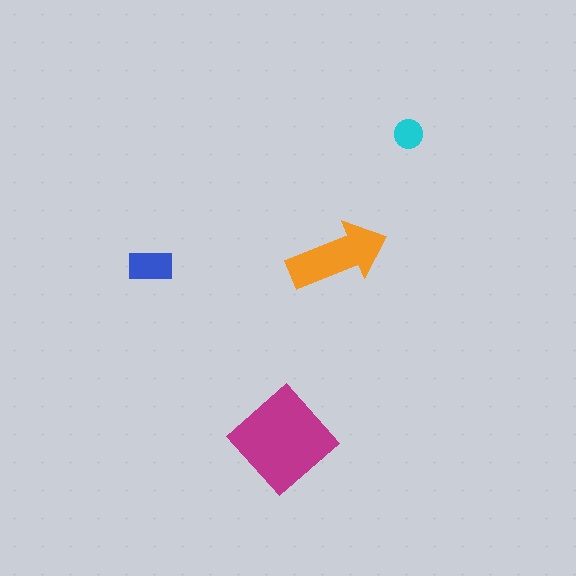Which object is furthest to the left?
The blue rectangle is leftmost.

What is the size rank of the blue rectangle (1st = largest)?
3rd.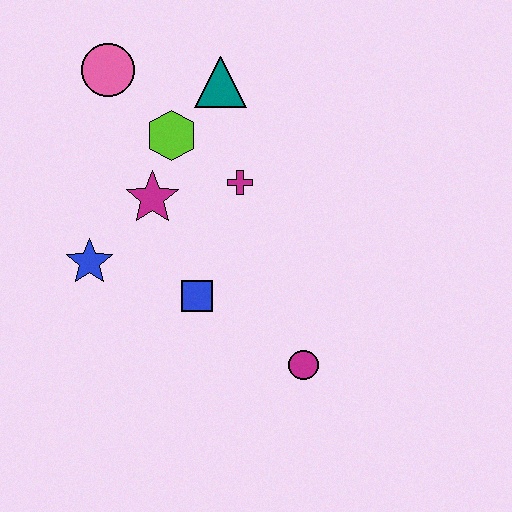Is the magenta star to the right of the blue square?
No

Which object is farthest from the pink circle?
The magenta circle is farthest from the pink circle.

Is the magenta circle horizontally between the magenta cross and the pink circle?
No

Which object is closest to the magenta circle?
The blue square is closest to the magenta circle.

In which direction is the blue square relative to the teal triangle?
The blue square is below the teal triangle.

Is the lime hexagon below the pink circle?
Yes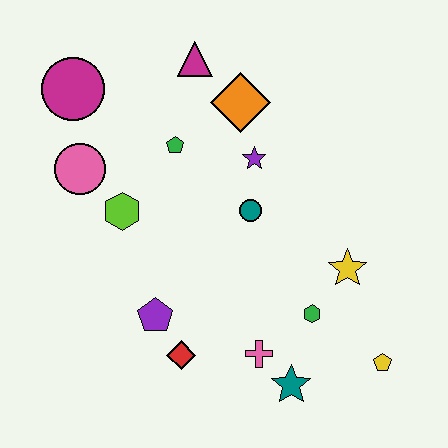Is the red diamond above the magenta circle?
No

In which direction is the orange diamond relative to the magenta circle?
The orange diamond is to the right of the magenta circle.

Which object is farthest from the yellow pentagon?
The magenta circle is farthest from the yellow pentagon.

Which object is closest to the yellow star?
The green hexagon is closest to the yellow star.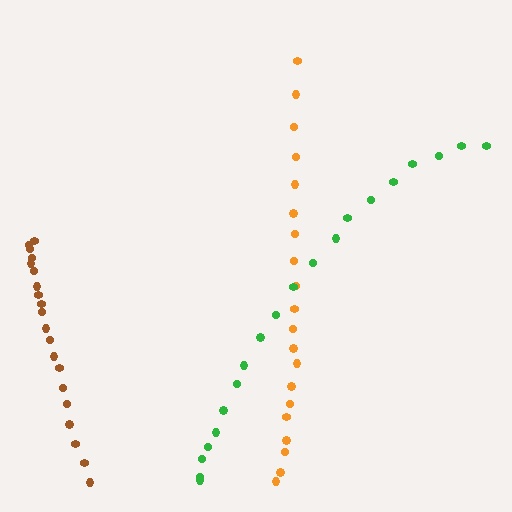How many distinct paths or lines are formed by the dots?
There are 3 distinct paths.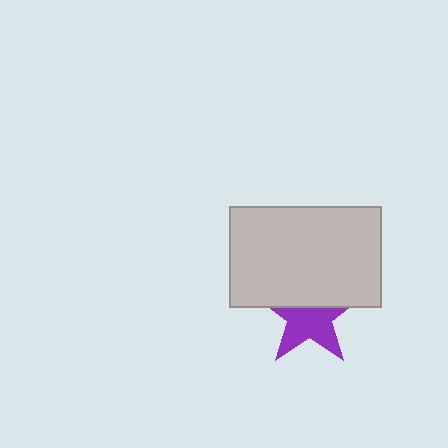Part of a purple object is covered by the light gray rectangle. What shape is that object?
It is a star.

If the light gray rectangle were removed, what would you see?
You would see the complete purple star.